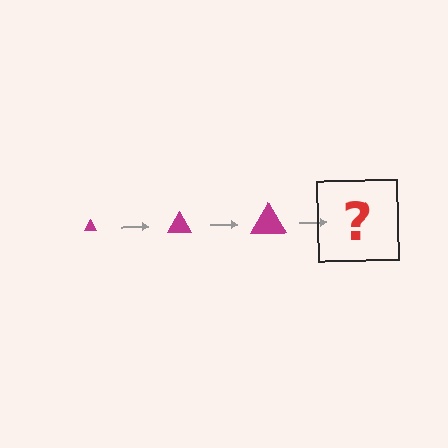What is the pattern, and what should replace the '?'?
The pattern is that the triangle gets progressively larger each step. The '?' should be a magenta triangle, larger than the previous one.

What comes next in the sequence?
The next element should be a magenta triangle, larger than the previous one.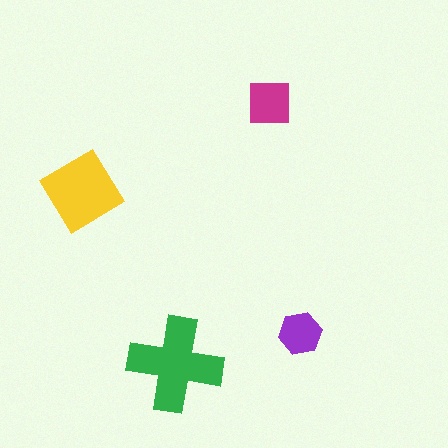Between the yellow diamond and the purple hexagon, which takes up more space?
The yellow diamond.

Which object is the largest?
The green cross.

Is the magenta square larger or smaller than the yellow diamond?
Smaller.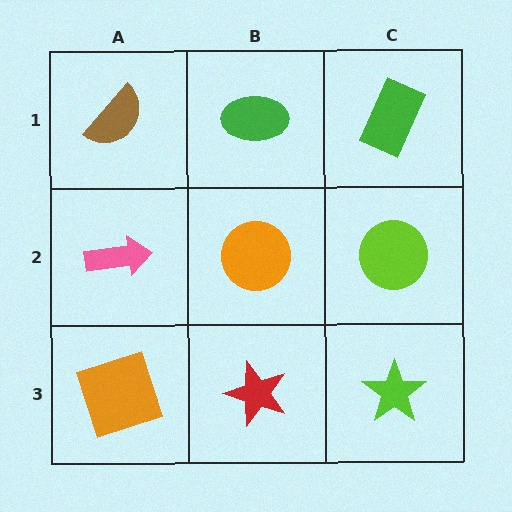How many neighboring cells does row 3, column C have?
2.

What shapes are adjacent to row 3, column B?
An orange circle (row 2, column B), an orange square (row 3, column A), a lime star (row 3, column C).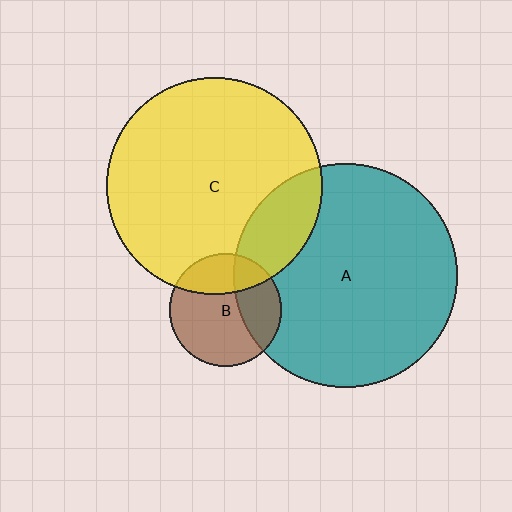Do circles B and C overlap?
Yes.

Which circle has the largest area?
Circle A (teal).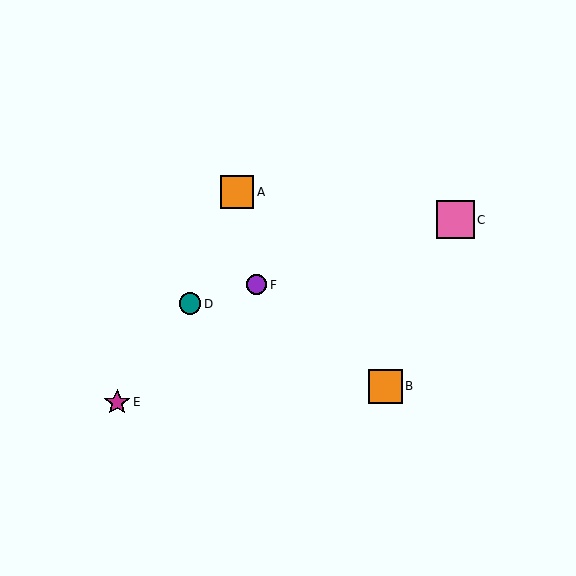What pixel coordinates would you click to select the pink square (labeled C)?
Click at (455, 220) to select the pink square C.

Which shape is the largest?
The pink square (labeled C) is the largest.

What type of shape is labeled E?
Shape E is a magenta star.